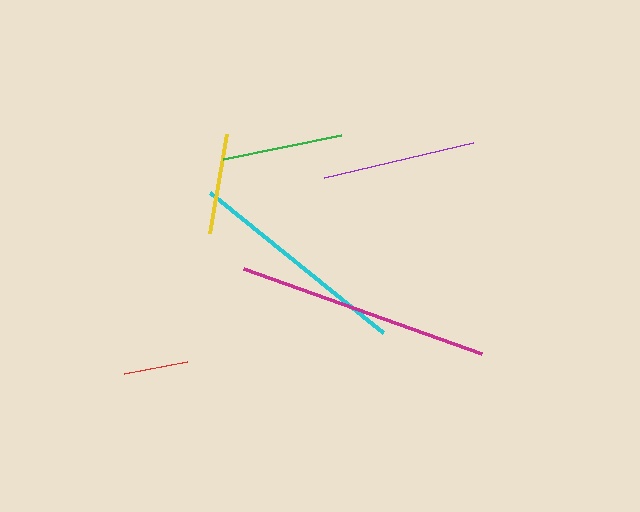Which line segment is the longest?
The magenta line is the longest at approximately 253 pixels.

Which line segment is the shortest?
The red line is the shortest at approximately 64 pixels.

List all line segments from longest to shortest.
From longest to shortest: magenta, cyan, purple, green, yellow, red.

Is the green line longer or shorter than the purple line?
The purple line is longer than the green line.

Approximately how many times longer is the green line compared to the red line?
The green line is approximately 1.9 times the length of the red line.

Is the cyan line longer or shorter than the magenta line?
The magenta line is longer than the cyan line.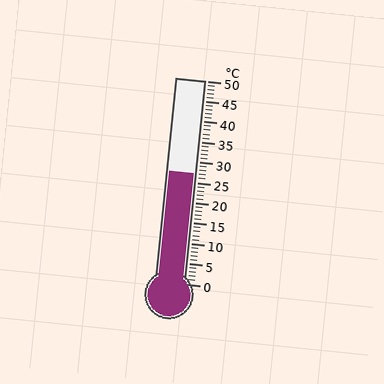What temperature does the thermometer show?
The thermometer shows approximately 27°C.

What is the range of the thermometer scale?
The thermometer scale ranges from 0°C to 50°C.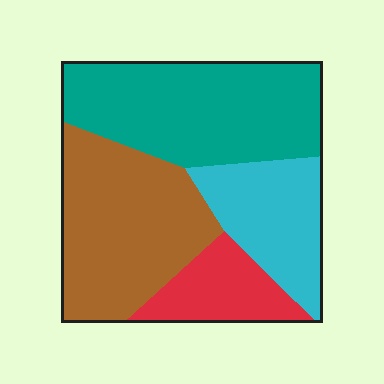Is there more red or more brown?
Brown.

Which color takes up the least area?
Red, at roughly 15%.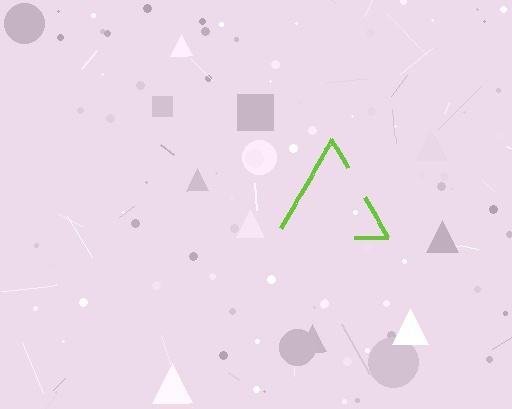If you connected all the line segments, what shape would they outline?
They would outline a triangle.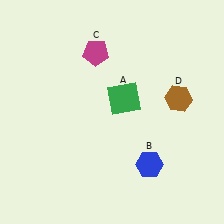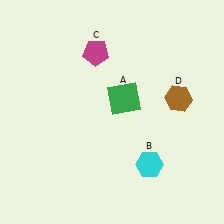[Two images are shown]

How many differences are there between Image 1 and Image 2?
There is 1 difference between the two images.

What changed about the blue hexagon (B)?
In Image 1, B is blue. In Image 2, it changed to cyan.